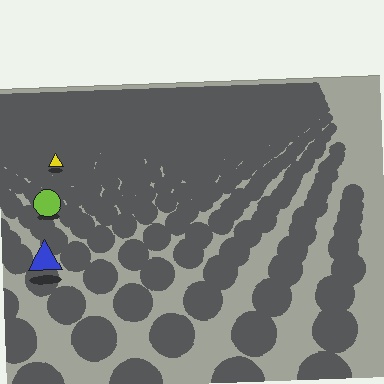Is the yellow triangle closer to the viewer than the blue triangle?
No. The blue triangle is closer — you can tell from the texture gradient: the ground texture is coarser near it.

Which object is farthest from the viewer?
The yellow triangle is farthest from the viewer. It appears smaller and the ground texture around it is denser.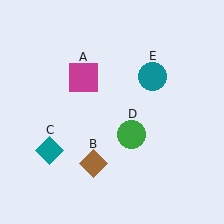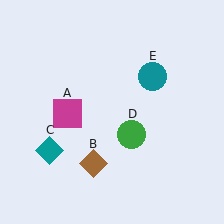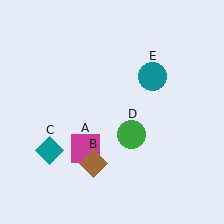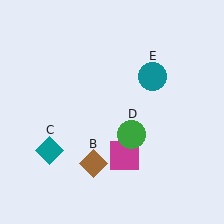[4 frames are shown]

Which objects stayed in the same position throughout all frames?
Brown diamond (object B) and teal diamond (object C) and green circle (object D) and teal circle (object E) remained stationary.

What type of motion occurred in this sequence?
The magenta square (object A) rotated counterclockwise around the center of the scene.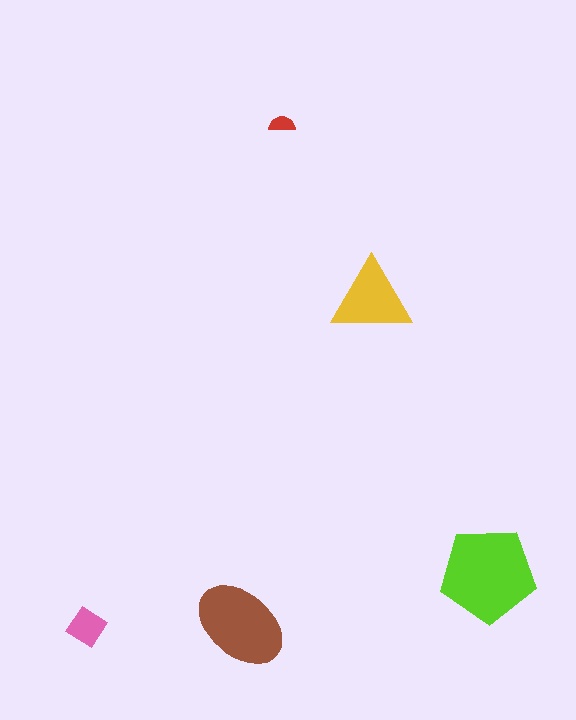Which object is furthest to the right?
The lime pentagon is rightmost.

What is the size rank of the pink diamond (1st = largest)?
4th.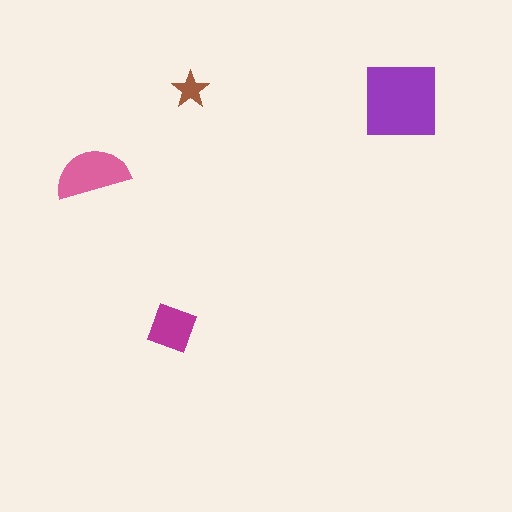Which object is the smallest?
The brown star.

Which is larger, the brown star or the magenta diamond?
The magenta diamond.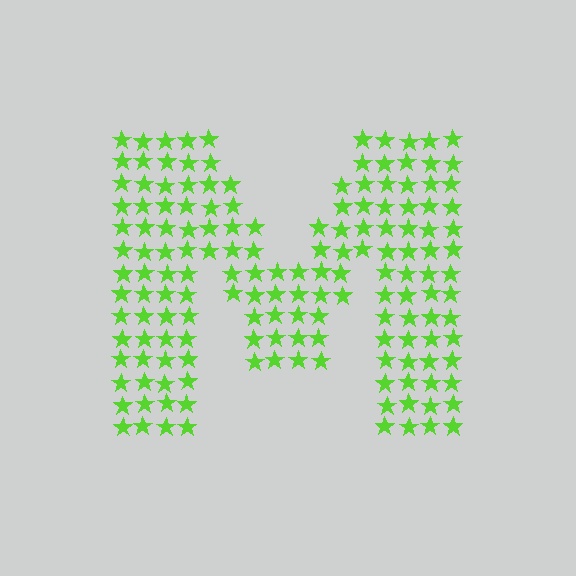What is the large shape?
The large shape is the letter M.